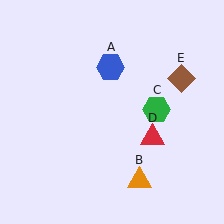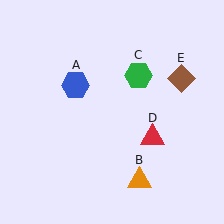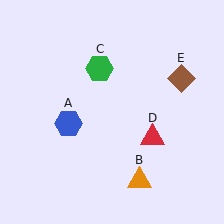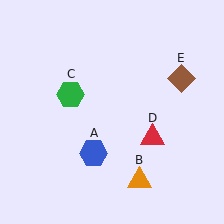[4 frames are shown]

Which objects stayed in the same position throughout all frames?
Orange triangle (object B) and red triangle (object D) and brown diamond (object E) remained stationary.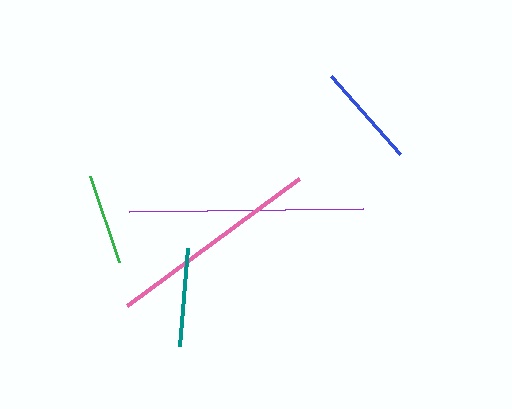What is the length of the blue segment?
The blue segment is approximately 104 pixels long.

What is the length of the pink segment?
The pink segment is approximately 213 pixels long.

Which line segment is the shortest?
The green line is the shortest at approximately 91 pixels.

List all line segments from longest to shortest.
From longest to shortest: purple, pink, blue, teal, green.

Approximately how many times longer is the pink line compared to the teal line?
The pink line is approximately 2.2 times the length of the teal line.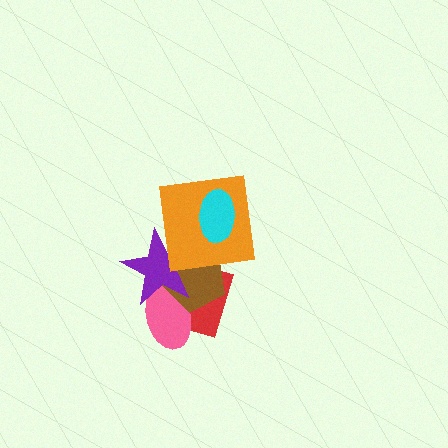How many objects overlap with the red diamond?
4 objects overlap with the red diamond.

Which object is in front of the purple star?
The orange square is in front of the purple star.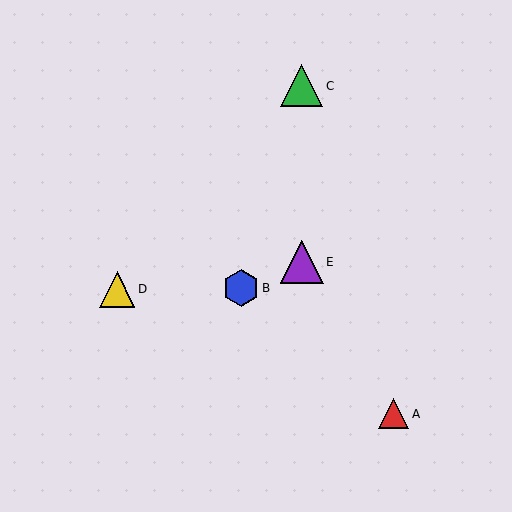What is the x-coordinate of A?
Object A is at x≈394.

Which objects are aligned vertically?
Objects C, E are aligned vertically.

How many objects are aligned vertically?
2 objects (C, E) are aligned vertically.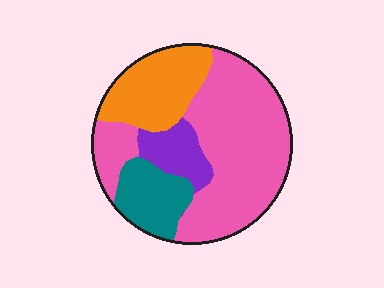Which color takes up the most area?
Pink, at roughly 55%.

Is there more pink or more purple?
Pink.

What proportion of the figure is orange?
Orange covers 21% of the figure.